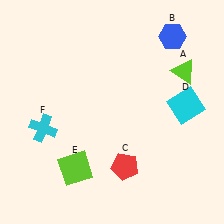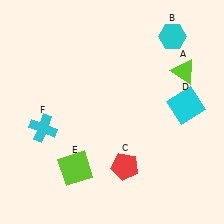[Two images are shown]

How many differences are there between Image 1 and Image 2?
There is 1 difference between the two images.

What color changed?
The hexagon (B) changed from blue in Image 1 to cyan in Image 2.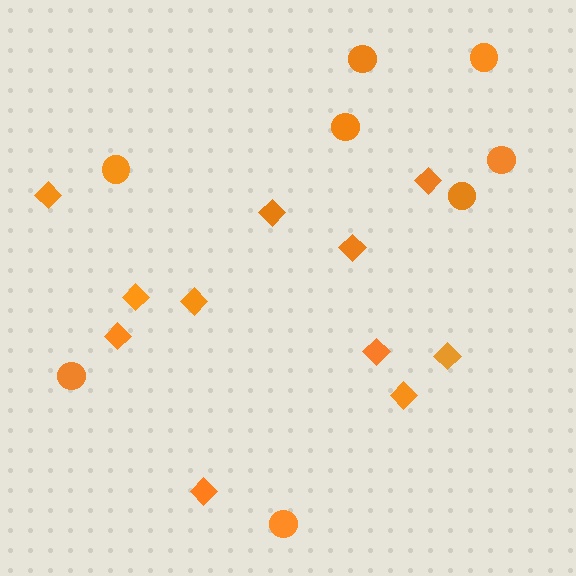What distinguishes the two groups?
There are 2 groups: one group of circles (8) and one group of diamonds (11).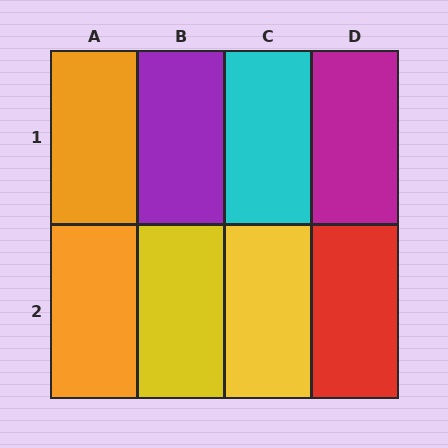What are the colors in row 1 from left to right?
Orange, purple, cyan, magenta.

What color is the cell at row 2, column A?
Orange.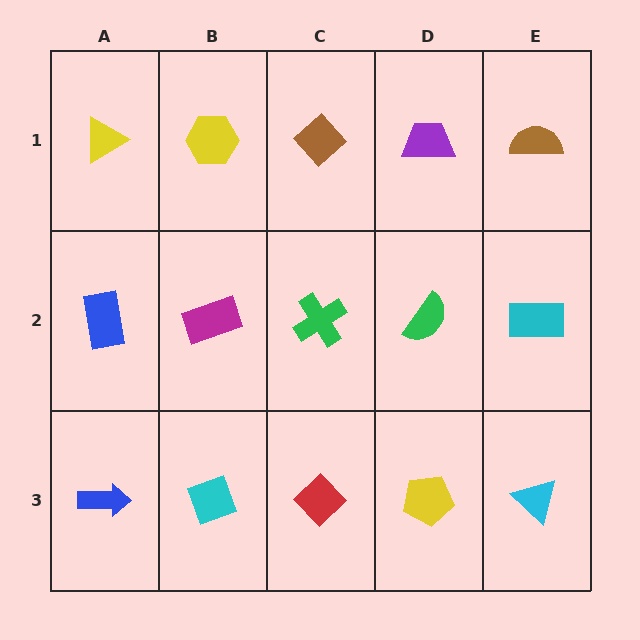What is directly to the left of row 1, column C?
A yellow hexagon.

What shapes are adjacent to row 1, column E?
A cyan rectangle (row 2, column E), a purple trapezoid (row 1, column D).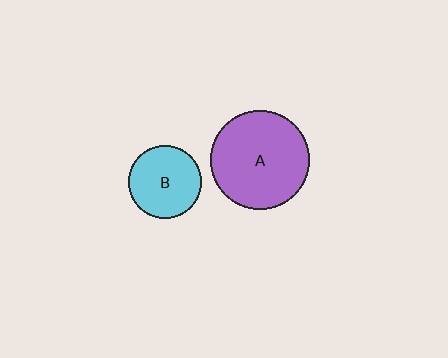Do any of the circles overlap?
No, none of the circles overlap.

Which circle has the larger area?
Circle A (purple).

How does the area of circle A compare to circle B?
Approximately 1.8 times.